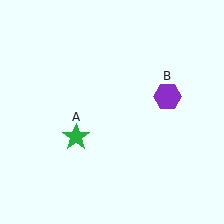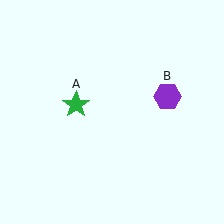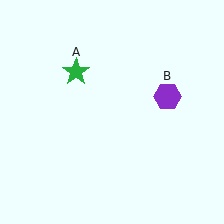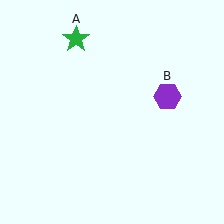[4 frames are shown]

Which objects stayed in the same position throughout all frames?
Purple hexagon (object B) remained stationary.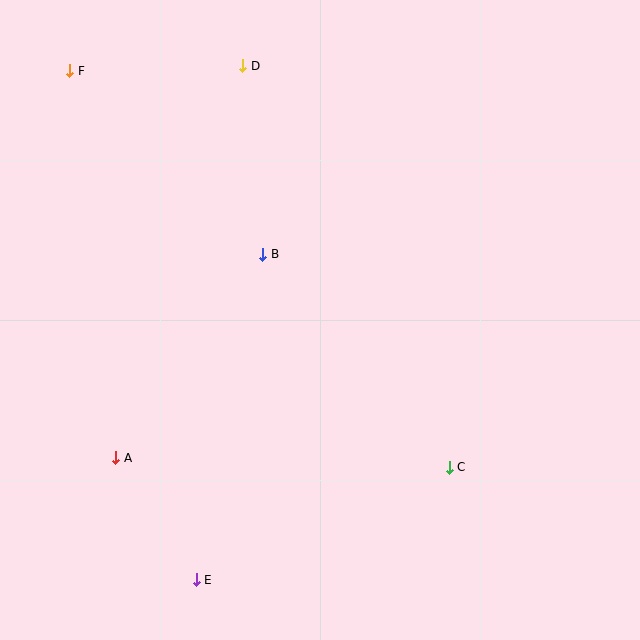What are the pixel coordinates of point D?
Point D is at (243, 66).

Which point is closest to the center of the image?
Point B at (263, 254) is closest to the center.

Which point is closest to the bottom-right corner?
Point C is closest to the bottom-right corner.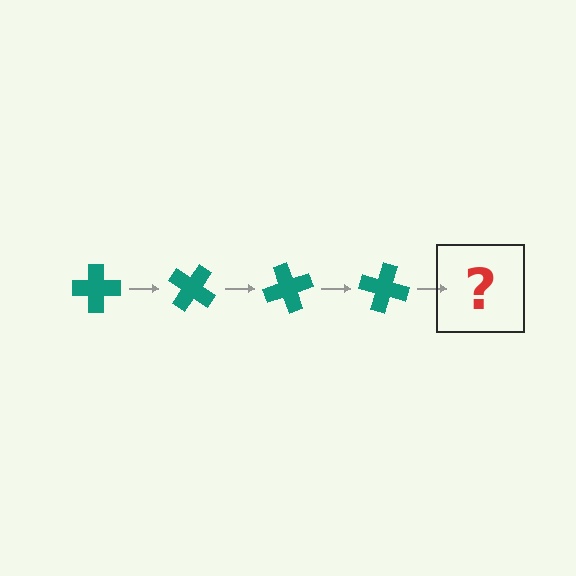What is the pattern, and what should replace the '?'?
The pattern is that the cross rotates 35 degrees each step. The '?' should be a teal cross rotated 140 degrees.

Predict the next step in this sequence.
The next step is a teal cross rotated 140 degrees.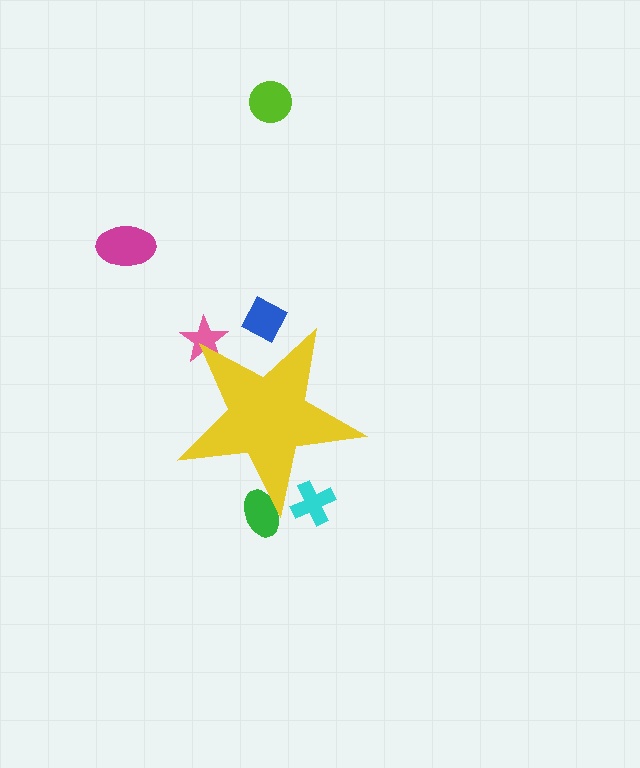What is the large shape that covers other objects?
A yellow star.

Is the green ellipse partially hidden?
Yes, the green ellipse is partially hidden behind the yellow star.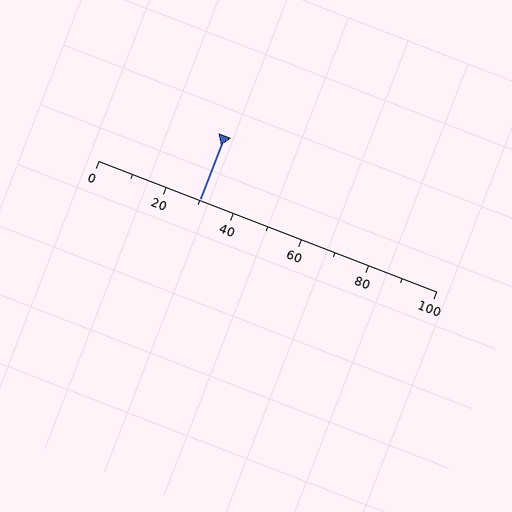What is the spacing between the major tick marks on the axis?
The major ticks are spaced 20 apart.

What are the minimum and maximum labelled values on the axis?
The axis runs from 0 to 100.